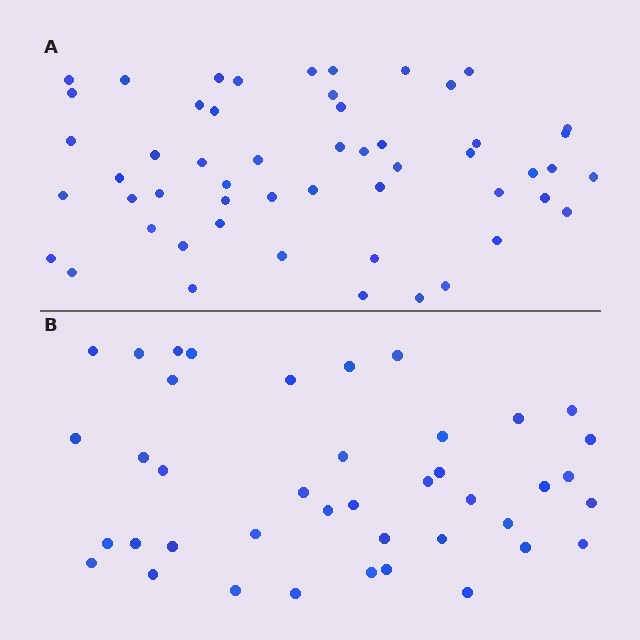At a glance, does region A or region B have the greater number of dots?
Region A (the top region) has more dots.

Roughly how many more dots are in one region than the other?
Region A has roughly 12 or so more dots than region B.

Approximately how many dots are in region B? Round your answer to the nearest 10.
About 40 dots. (The exact count is 41, which rounds to 40.)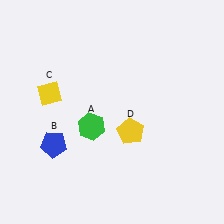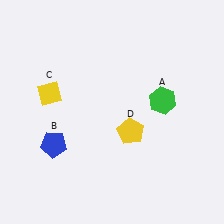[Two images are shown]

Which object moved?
The green hexagon (A) moved right.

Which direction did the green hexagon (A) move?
The green hexagon (A) moved right.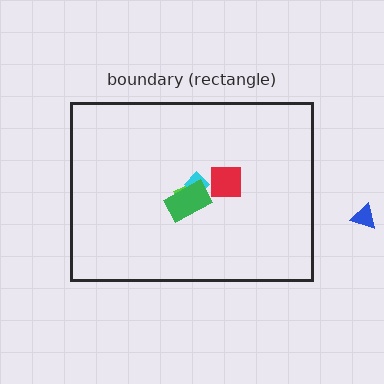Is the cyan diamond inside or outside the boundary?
Inside.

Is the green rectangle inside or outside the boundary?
Inside.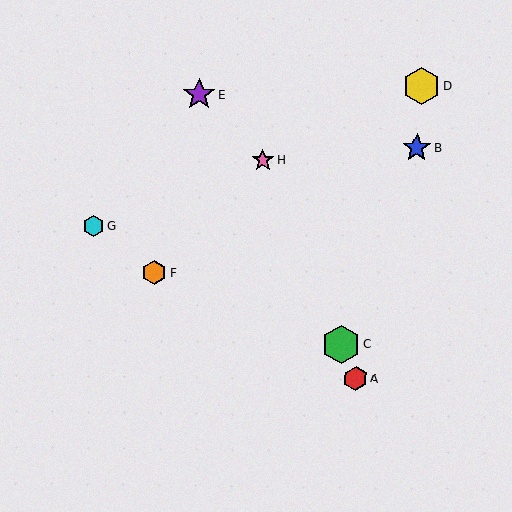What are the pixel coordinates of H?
Object H is at (263, 160).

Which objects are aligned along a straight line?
Objects A, C, H are aligned along a straight line.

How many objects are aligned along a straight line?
3 objects (A, C, H) are aligned along a straight line.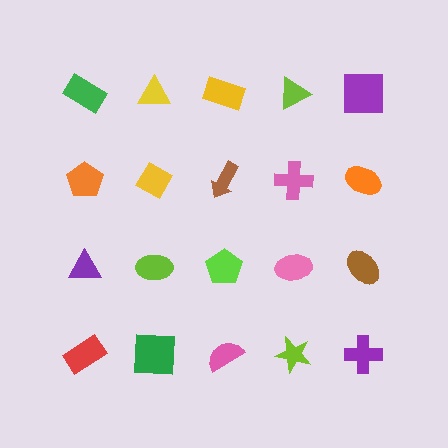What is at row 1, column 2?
A yellow triangle.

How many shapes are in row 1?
5 shapes.